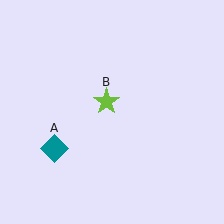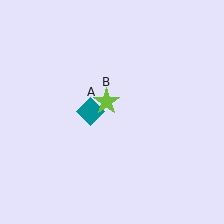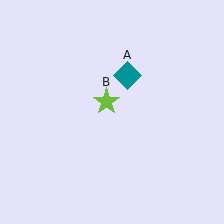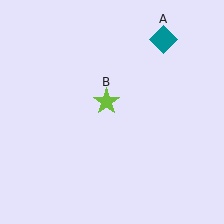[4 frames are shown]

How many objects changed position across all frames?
1 object changed position: teal diamond (object A).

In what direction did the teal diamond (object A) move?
The teal diamond (object A) moved up and to the right.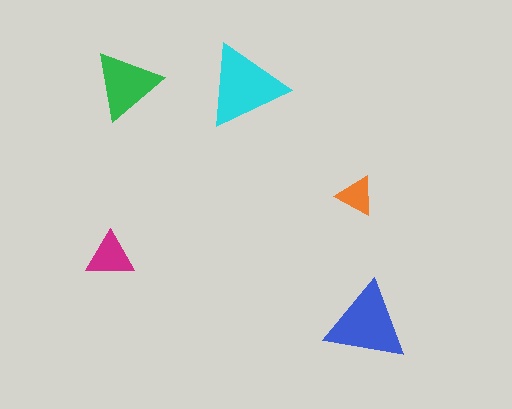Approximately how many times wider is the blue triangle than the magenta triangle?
About 1.5 times wider.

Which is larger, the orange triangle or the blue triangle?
The blue one.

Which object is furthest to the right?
The blue triangle is rightmost.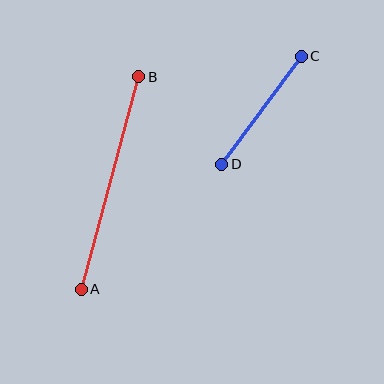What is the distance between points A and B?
The distance is approximately 220 pixels.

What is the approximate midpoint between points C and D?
The midpoint is at approximately (261, 110) pixels.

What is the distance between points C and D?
The distance is approximately 134 pixels.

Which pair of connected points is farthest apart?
Points A and B are farthest apart.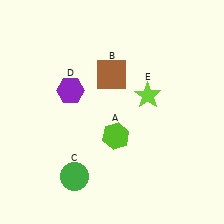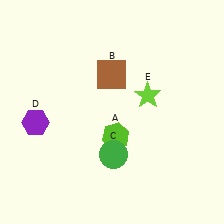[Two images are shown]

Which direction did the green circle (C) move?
The green circle (C) moved right.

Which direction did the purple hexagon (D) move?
The purple hexagon (D) moved left.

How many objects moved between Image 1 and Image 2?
2 objects moved between the two images.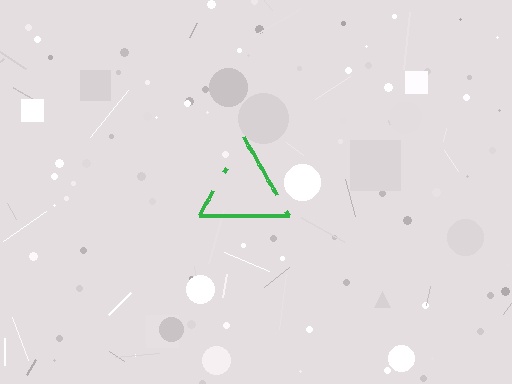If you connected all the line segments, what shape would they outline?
They would outline a triangle.